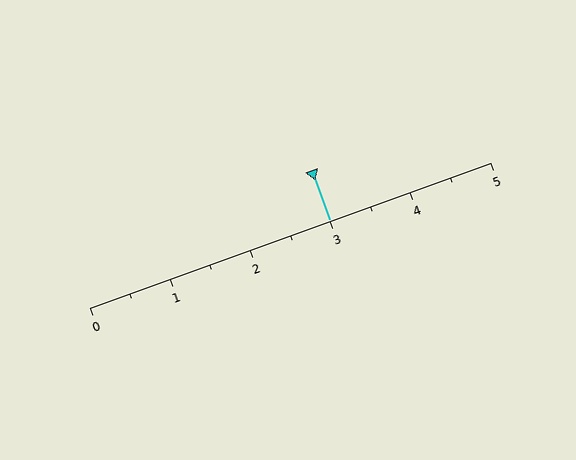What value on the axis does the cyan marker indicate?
The marker indicates approximately 3.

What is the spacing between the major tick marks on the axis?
The major ticks are spaced 1 apart.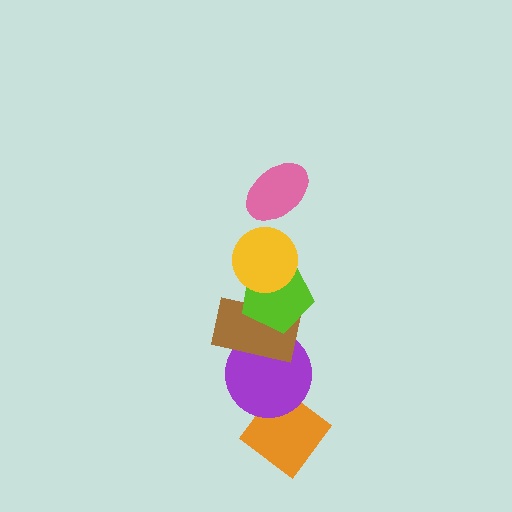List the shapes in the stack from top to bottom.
From top to bottom: the pink ellipse, the yellow circle, the lime pentagon, the brown rectangle, the purple circle, the orange diamond.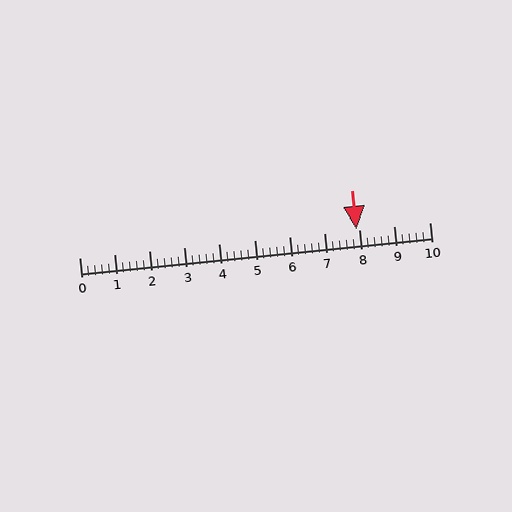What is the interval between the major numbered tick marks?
The major tick marks are spaced 1 units apart.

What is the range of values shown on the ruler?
The ruler shows values from 0 to 10.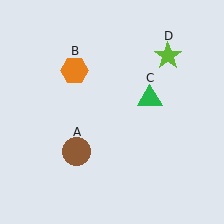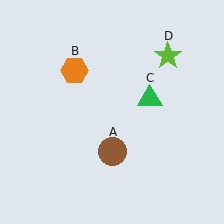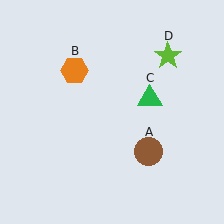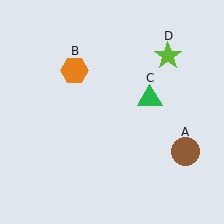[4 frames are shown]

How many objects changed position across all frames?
1 object changed position: brown circle (object A).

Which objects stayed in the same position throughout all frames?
Orange hexagon (object B) and green triangle (object C) and lime star (object D) remained stationary.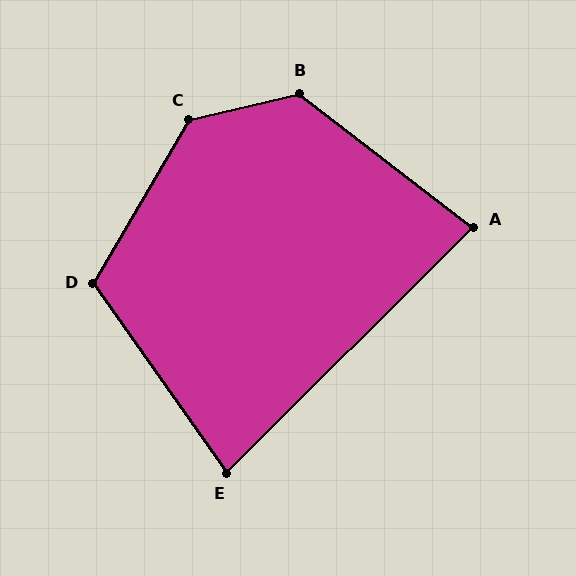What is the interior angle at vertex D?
Approximately 114 degrees (obtuse).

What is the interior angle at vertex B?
Approximately 129 degrees (obtuse).